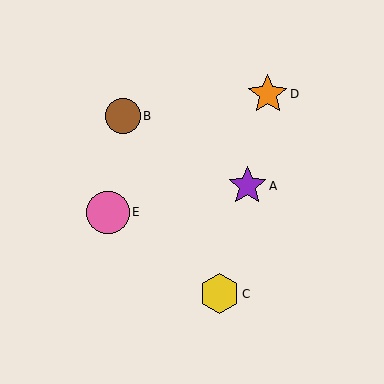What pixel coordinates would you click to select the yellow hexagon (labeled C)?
Click at (219, 294) to select the yellow hexagon C.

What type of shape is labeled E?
Shape E is a pink circle.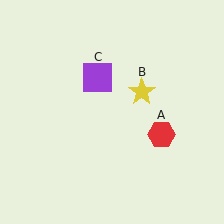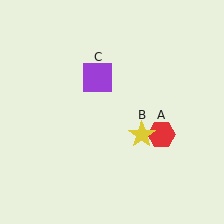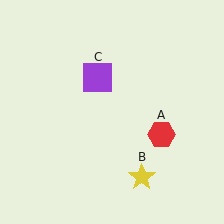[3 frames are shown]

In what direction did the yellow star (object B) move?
The yellow star (object B) moved down.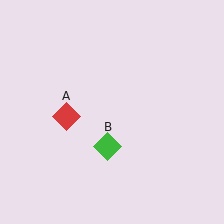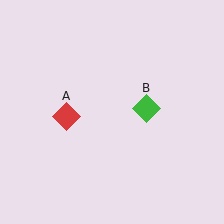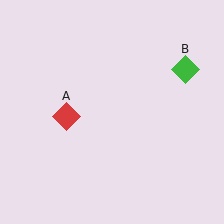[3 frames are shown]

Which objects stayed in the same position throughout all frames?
Red diamond (object A) remained stationary.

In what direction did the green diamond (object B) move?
The green diamond (object B) moved up and to the right.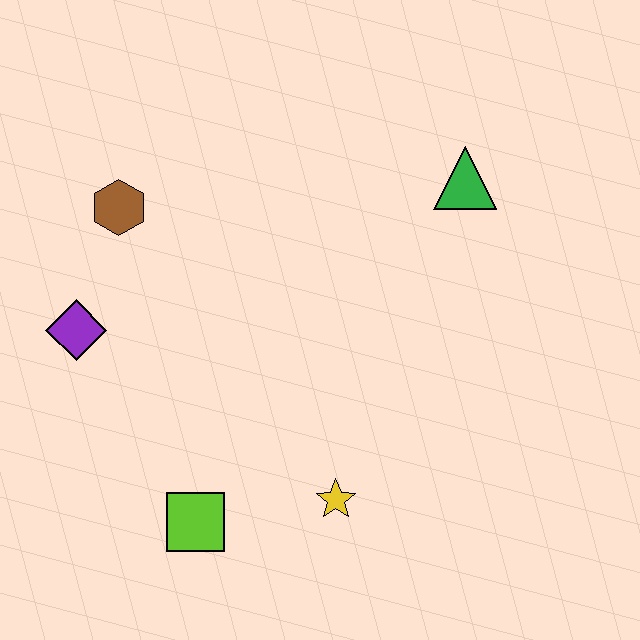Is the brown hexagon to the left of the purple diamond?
No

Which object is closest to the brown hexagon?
The purple diamond is closest to the brown hexagon.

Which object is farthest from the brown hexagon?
The yellow star is farthest from the brown hexagon.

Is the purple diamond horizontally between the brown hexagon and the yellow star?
No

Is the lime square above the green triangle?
No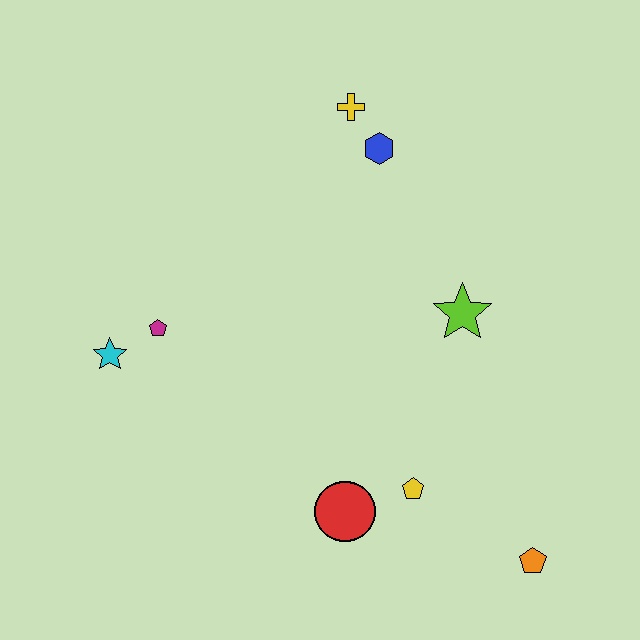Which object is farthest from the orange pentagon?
The yellow cross is farthest from the orange pentagon.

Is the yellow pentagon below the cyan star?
Yes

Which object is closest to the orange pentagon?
The yellow pentagon is closest to the orange pentagon.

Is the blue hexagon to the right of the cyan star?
Yes